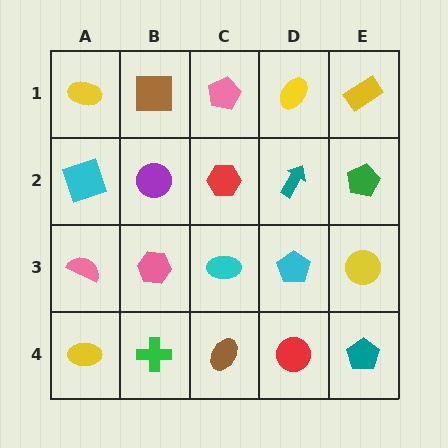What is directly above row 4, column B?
A pink hexagon.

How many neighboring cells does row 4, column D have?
3.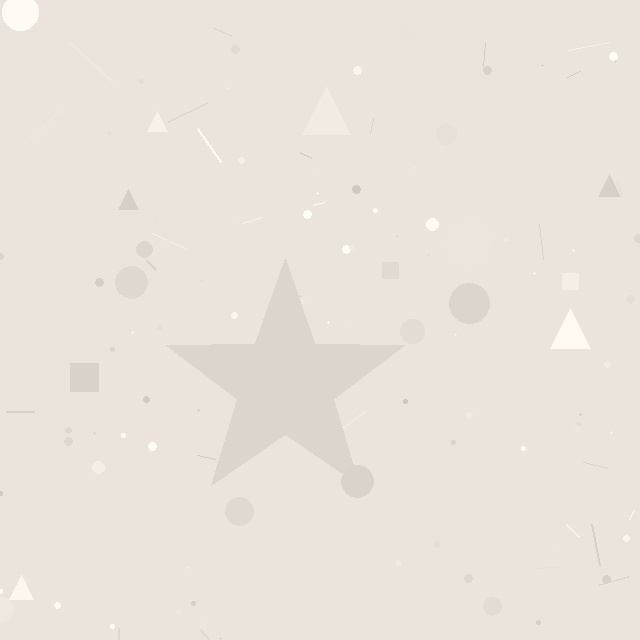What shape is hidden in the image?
A star is hidden in the image.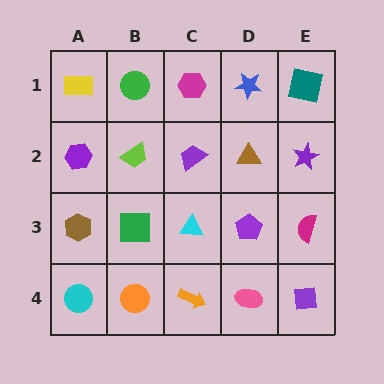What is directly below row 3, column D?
A pink ellipse.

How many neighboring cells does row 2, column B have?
4.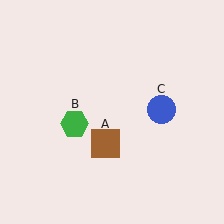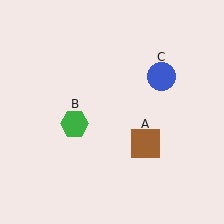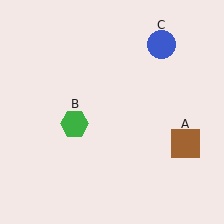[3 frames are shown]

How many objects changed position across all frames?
2 objects changed position: brown square (object A), blue circle (object C).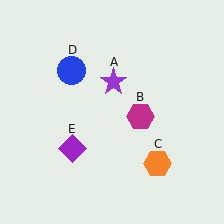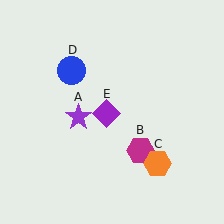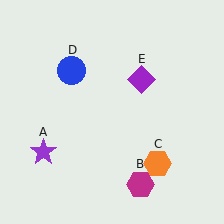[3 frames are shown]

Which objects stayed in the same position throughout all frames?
Orange hexagon (object C) and blue circle (object D) remained stationary.